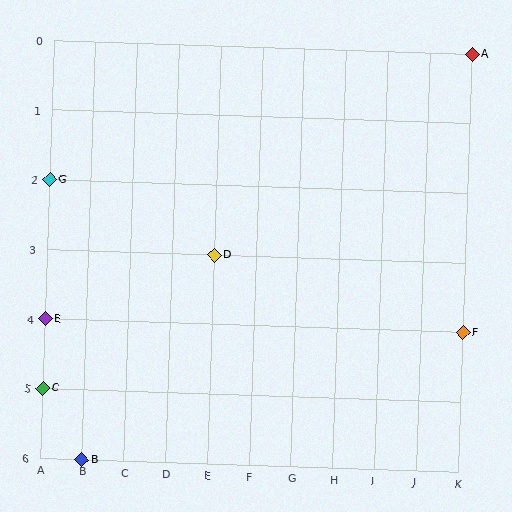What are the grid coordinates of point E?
Point E is at grid coordinates (A, 4).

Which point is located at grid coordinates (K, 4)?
Point F is at (K, 4).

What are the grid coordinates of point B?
Point B is at grid coordinates (B, 6).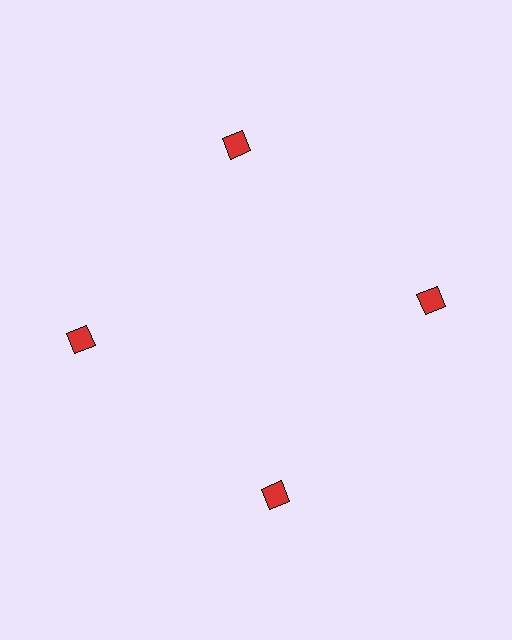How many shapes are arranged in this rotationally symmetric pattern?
There are 4 shapes, arranged in 4 groups of 1.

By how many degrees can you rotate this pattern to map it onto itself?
The pattern maps onto itself every 90 degrees of rotation.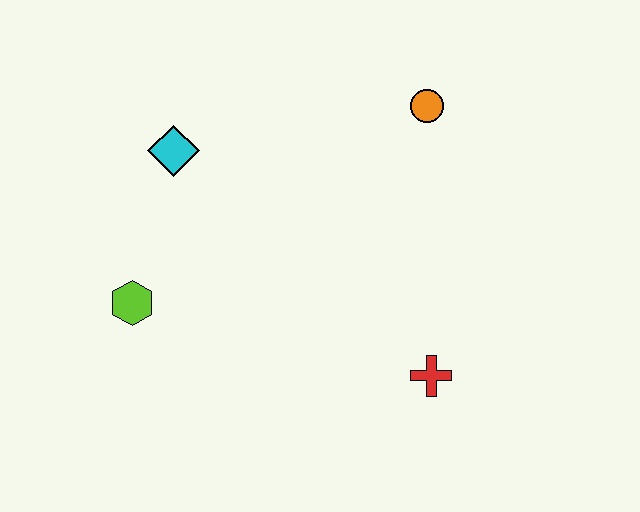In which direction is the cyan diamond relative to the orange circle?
The cyan diamond is to the left of the orange circle.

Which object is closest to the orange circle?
The cyan diamond is closest to the orange circle.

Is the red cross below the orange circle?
Yes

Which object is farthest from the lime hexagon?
The orange circle is farthest from the lime hexagon.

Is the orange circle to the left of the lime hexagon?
No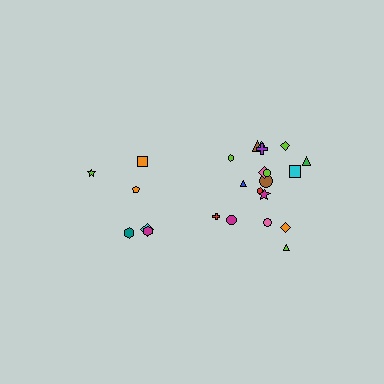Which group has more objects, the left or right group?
The right group.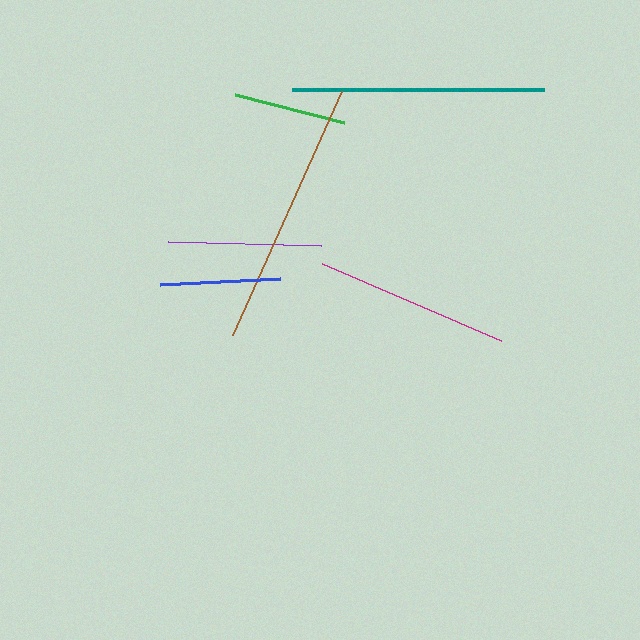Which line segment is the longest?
The brown line is the longest at approximately 267 pixels.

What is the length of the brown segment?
The brown segment is approximately 267 pixels long.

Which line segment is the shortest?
The green line is the shortest at approximately 113 pixels.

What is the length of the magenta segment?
The magenta segment is approximately 195 pixels long.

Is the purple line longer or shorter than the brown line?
The brown line is longer than the purple line.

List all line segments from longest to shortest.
From longest to shortest: brown, teal, magenta, purple, blue, green.